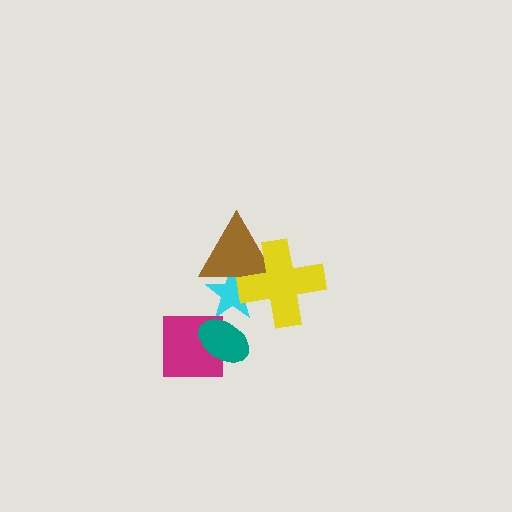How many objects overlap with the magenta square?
1 object overlaps with the magenta square.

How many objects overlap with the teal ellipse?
2 objects overlap with the teal ellipse.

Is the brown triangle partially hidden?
Yes, it is partially covered by another shape.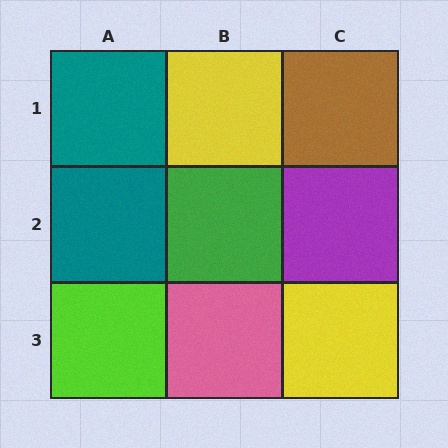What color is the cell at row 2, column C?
Purple.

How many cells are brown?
1 cell is brown.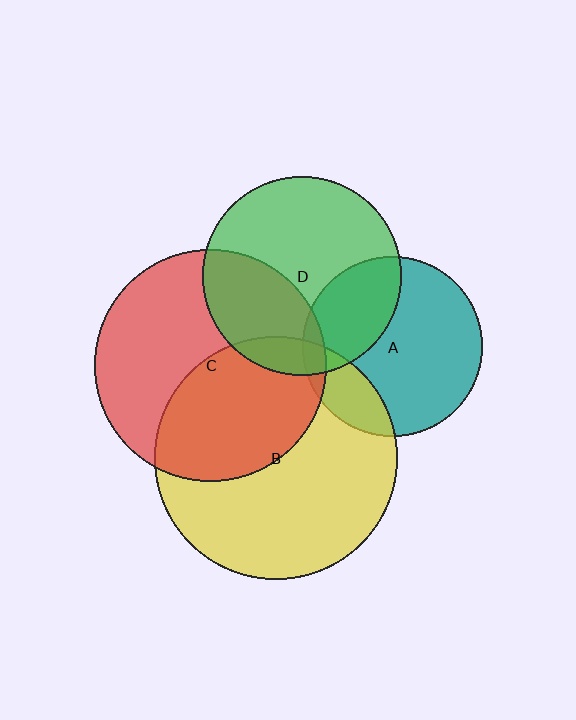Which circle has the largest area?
Circle B (yellow).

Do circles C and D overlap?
Yes.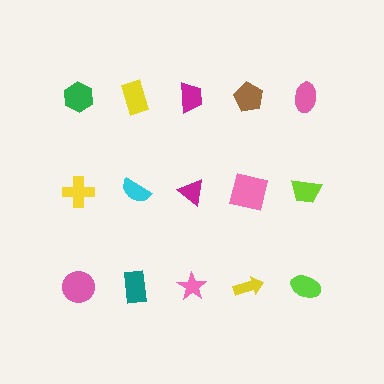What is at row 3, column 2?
A teal rectangle.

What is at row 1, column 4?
A brown pentagon.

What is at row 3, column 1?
A pink circle.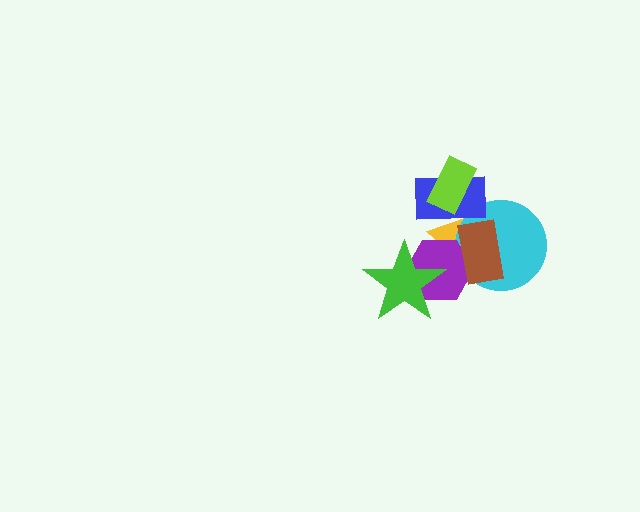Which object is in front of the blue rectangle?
The lime rectangle is in front of the blue rectangle.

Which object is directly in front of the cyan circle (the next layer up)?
The blue rectangle is directly in front of the cyan circle.